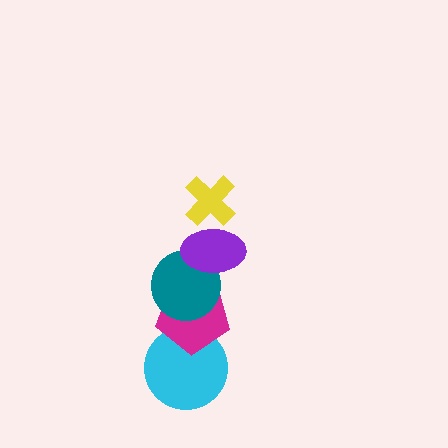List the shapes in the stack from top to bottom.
From top to bottom: the yellow cross, the purple ellipse, the teal circle, the magenta pentagon, the cyan circle.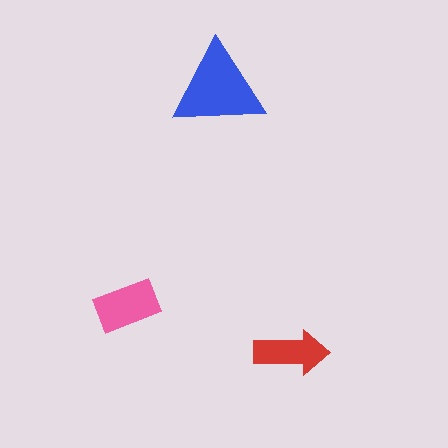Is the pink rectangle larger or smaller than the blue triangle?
Smaller.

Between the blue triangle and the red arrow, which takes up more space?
The blue triangle.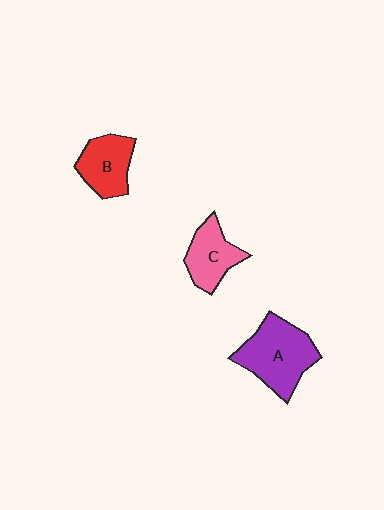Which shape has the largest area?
Shape A (purple).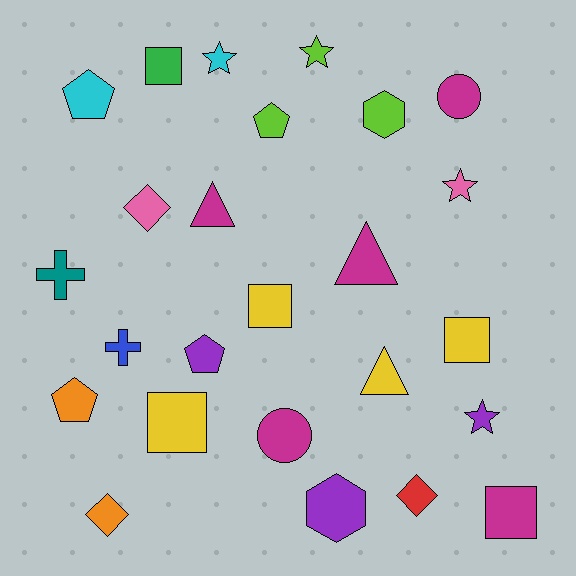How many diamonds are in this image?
There are 3 diamonds.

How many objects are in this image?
There are 25 objects.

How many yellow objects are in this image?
There are 4 yellow objects.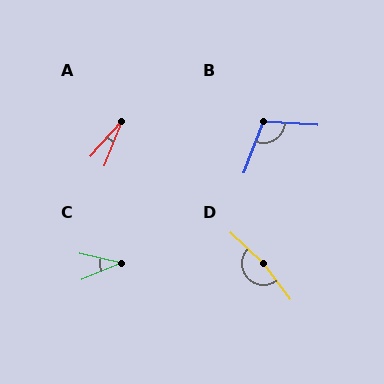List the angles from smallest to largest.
A (19°), C (35°), B (107°), D (170°).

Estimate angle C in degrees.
Approximately 35 degrees.